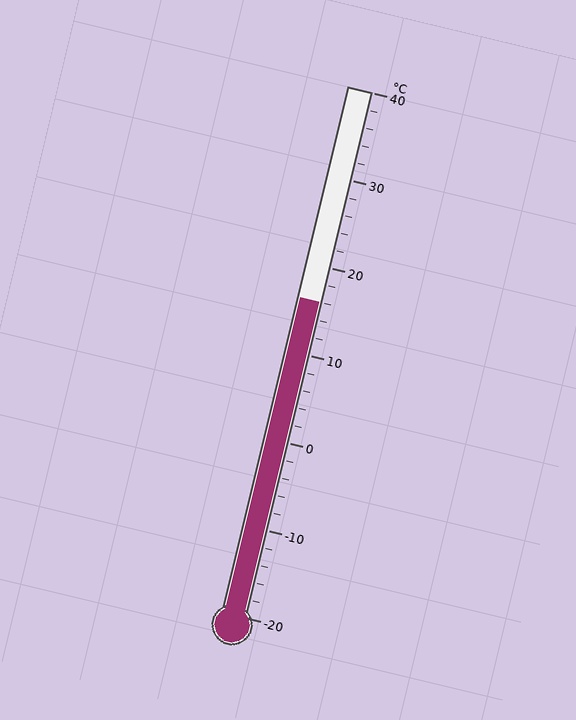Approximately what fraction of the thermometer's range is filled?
The thermometer is filled to approximately 60% of its range.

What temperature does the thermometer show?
The thermometer shows approximately 16°C.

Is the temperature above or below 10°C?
The temperature is above 10°C.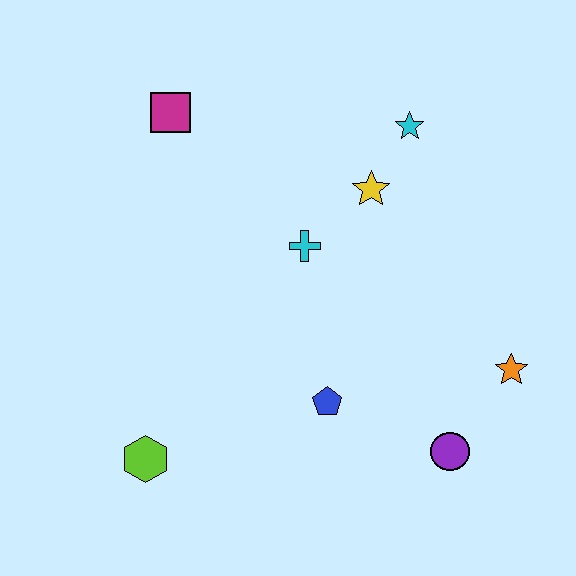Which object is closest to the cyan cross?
The yellow star is closest to the cyan cross.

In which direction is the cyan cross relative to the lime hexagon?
The cyan cross is above the lime hexagon.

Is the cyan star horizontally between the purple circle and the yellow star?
Yes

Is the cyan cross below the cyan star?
Yes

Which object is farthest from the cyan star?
The lime hexagon is farthest from the cyan star.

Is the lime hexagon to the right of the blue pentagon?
No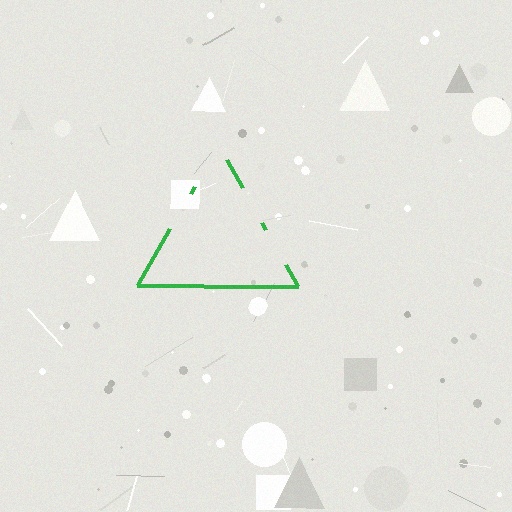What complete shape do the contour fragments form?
The contour fragments form a triangle.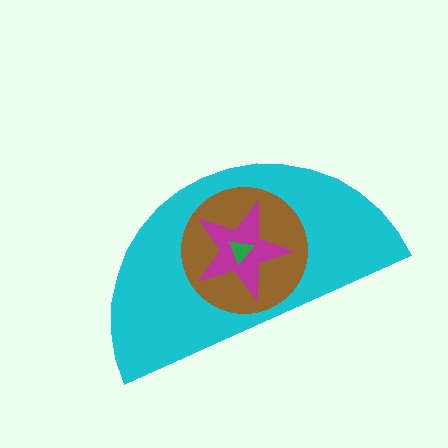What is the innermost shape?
The green triangle.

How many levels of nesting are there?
4.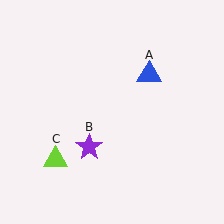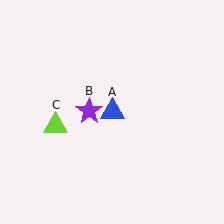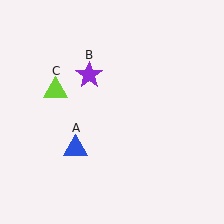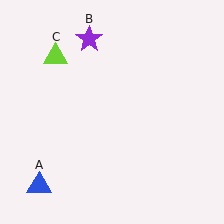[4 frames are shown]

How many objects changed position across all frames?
3 objects changed position: blue triangle (object A), purple star (object B), lime triangle (object C).